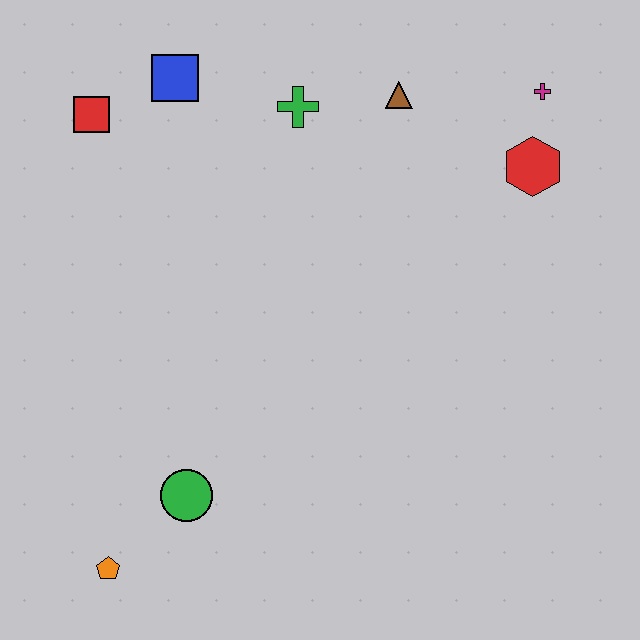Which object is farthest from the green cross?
The orange pentagon is farthest from the green cross.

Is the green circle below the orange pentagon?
No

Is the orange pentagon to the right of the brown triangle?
No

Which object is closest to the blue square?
The red square is closest to the blue square.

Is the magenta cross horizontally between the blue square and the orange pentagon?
No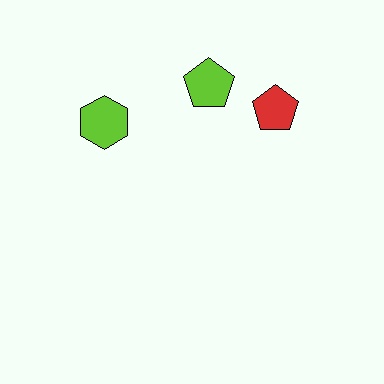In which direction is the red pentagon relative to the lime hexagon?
The red pentagon is to the right of the lime hexagon.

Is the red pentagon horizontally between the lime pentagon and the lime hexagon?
No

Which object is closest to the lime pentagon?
The red pentagon is closest to the lime pentagon.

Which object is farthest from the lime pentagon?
The lime hexagon is farthest from the lime pentagon.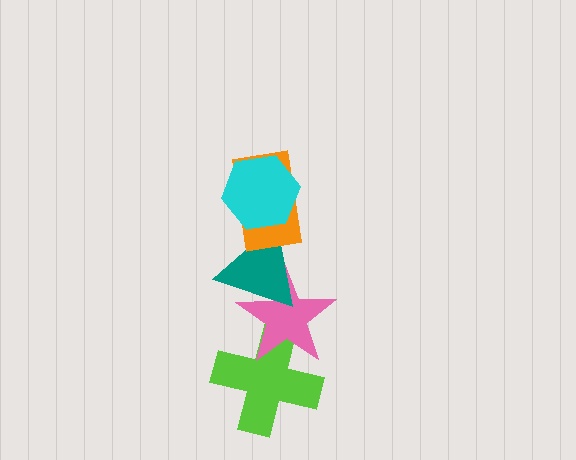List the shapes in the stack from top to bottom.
From top to bottom: the cyan hexagon, the orange rectangle, the teal triangle, the pink star, the lime cross.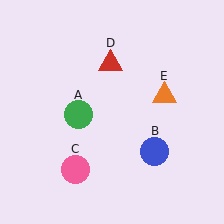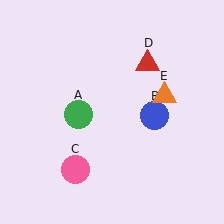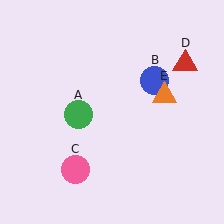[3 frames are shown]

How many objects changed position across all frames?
2 objects changed position: blue circle (object B), red triangle (object D).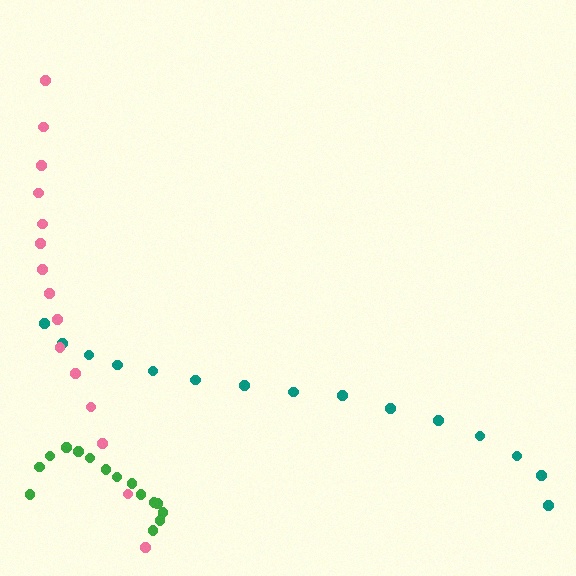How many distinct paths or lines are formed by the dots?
There are 3 distinct paths.